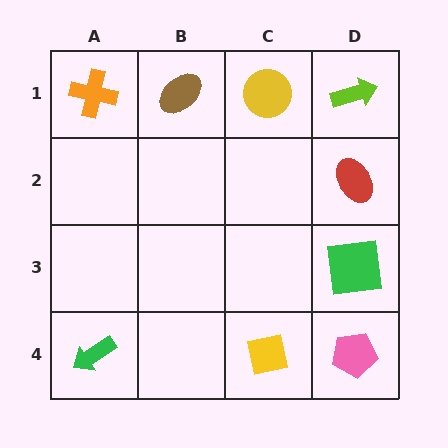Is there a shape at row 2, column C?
No, that cell is empty.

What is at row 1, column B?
A brown ellipse.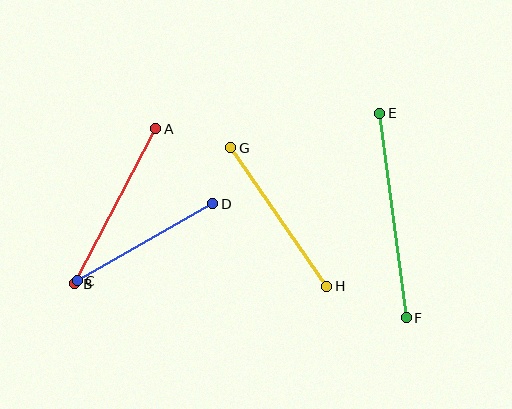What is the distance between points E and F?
The distance is approximately 206 pixels.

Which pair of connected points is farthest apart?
Points E and F are farthest apart.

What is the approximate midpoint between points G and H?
The midpoint is at approximately (279, 217) pixels.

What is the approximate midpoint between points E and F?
The midpoint is at approximately (393, 216) pixels.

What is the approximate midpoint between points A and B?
The midpoint is at approximately (115, 206) pixels.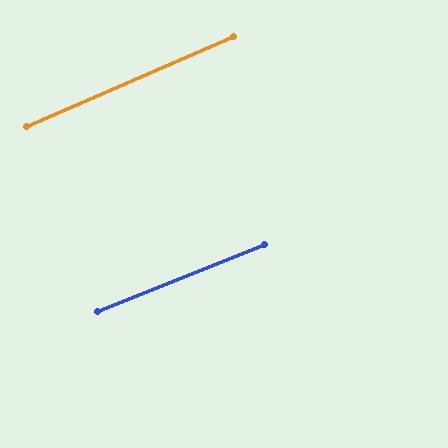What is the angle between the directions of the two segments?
Approximately 1 degree.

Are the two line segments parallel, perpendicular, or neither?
Parallel — their directions differ by only 1.4°.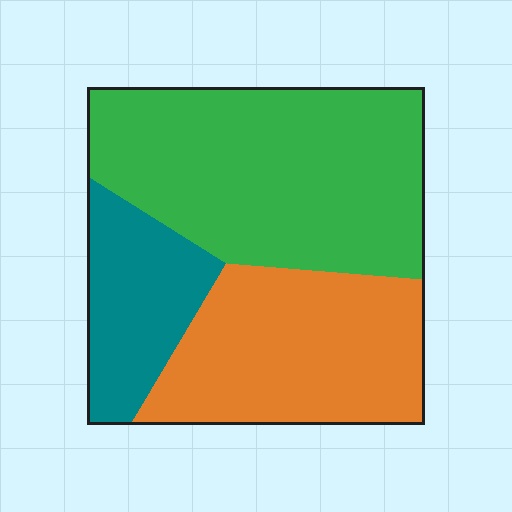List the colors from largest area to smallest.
From largest to smallest: green, orange, teal.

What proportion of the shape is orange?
Orange covers about 35% of the shape.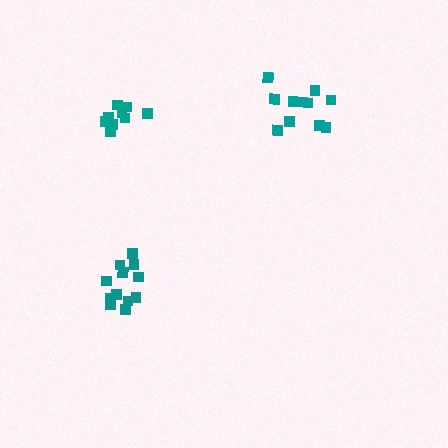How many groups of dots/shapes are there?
There are 3 groups.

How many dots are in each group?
Group 1: 9 dots, Group 2: 12 dots, Group 3: 11 dots (32 total).